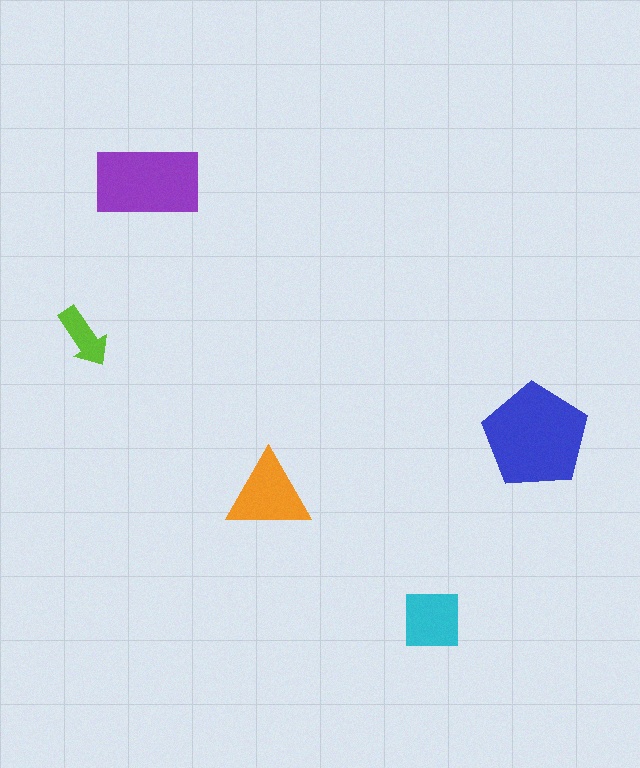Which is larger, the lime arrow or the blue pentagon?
The blue pentagon.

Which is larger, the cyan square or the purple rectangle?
The purple rectangle.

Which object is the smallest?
The lime arrow.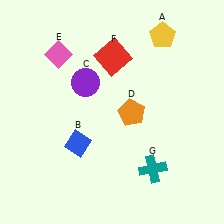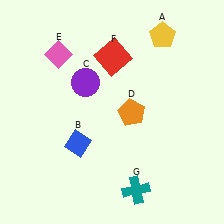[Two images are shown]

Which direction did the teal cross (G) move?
The teal cross (G) moved down.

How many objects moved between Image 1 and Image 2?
1 object moved between the two images.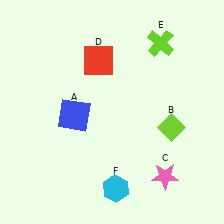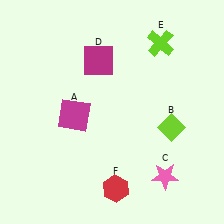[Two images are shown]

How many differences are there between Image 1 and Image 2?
There are 3 differences between the two images.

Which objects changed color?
A changed from blue to magenta. D changed from red to magenta. F changed from cyan to red.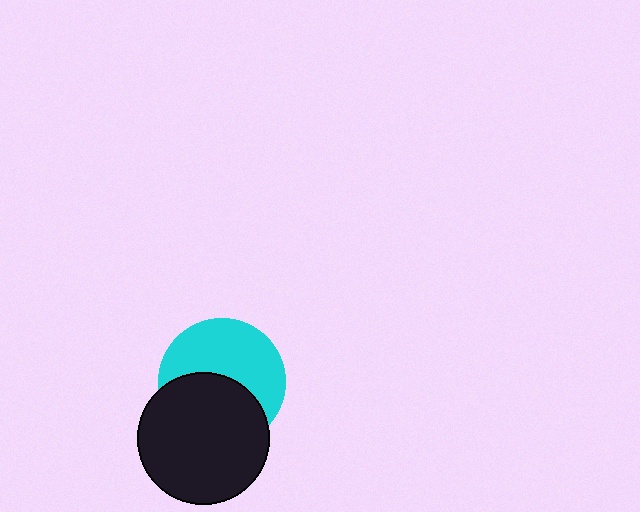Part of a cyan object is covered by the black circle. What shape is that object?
It is a circle.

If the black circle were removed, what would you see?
You would see the complete cyan circle.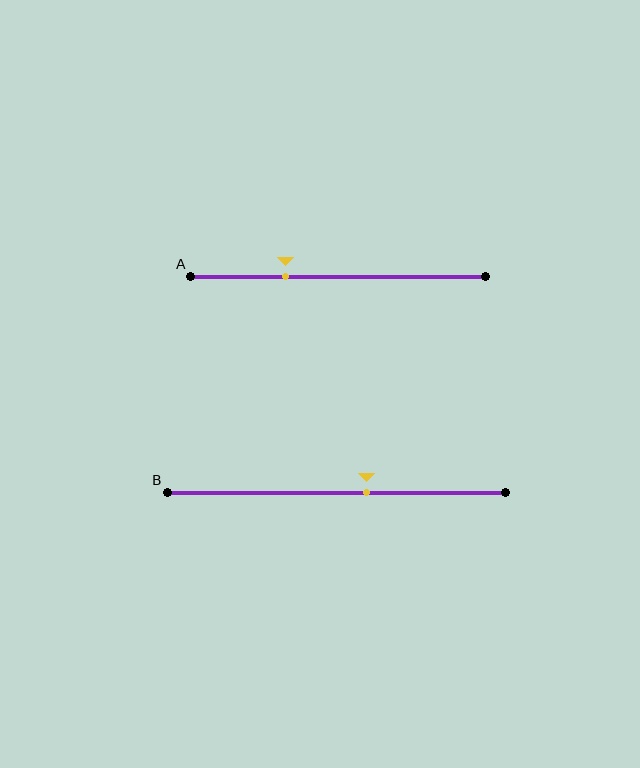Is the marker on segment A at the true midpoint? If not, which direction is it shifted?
No, the marker on segment A is shifted to the left by about 18% of the segment length.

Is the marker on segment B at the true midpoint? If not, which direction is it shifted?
No, the marker on segment B is shifted to the right by about 9% of the segment length.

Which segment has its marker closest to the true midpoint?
Segment B has its marker closest to the true midpoint.